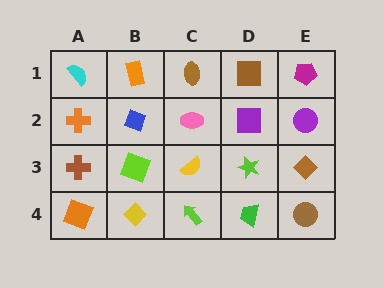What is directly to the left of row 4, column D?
A lime arrow.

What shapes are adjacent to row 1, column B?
A blue diamond (row 2, column B), a cyan semicircle (row 1, column A), a brown ellipse (row 1, column C).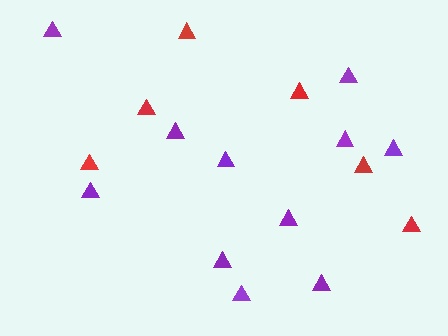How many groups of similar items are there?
There are 2 groups: one group of purple triangles (11) and one group of red triangles (6).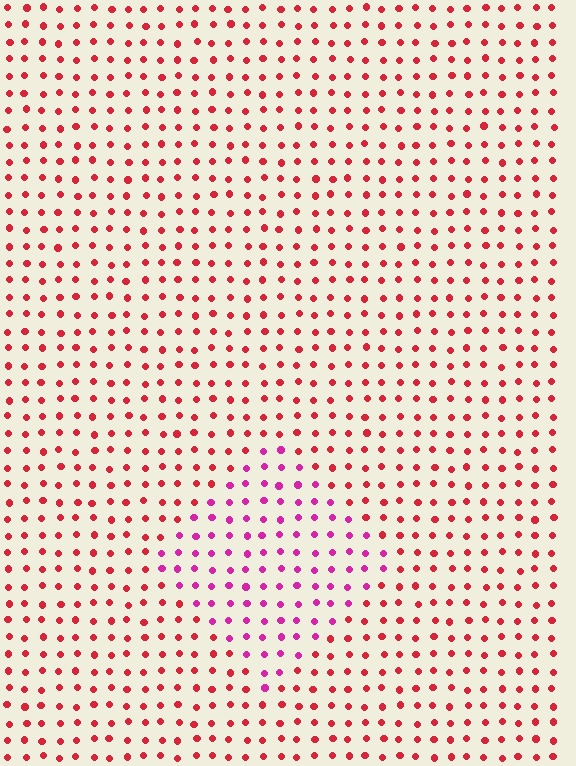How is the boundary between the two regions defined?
The boundary is defined purely by a slight shift in hue (about 38 degrees). Spacing, size, and orientation are identical on both sides.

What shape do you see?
I see a diamond.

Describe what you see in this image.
The image is filled with small red elements in a uniform arrangement. A diamond-shaped region is visible where the elements are tinted to a slightly different hue, forming a subtle color boundary.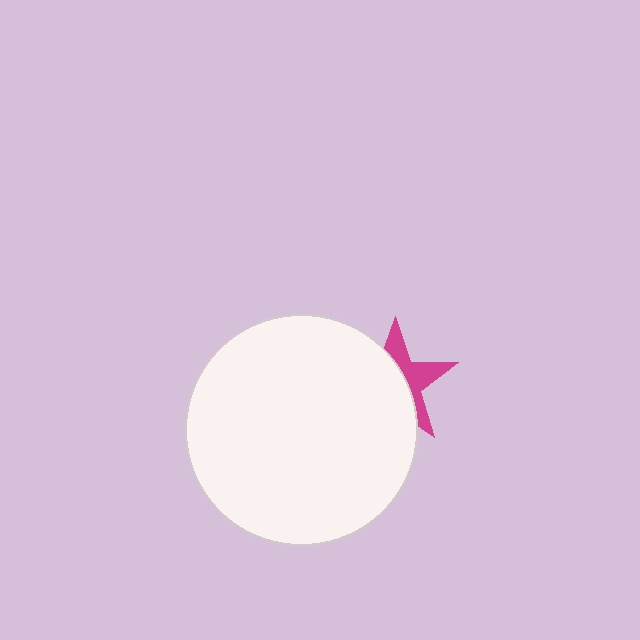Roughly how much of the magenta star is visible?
A small part of it is visible (roughly 40%).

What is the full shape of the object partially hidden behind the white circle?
The partially hidden object is a magenta star.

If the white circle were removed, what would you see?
You would see the complete magenta star.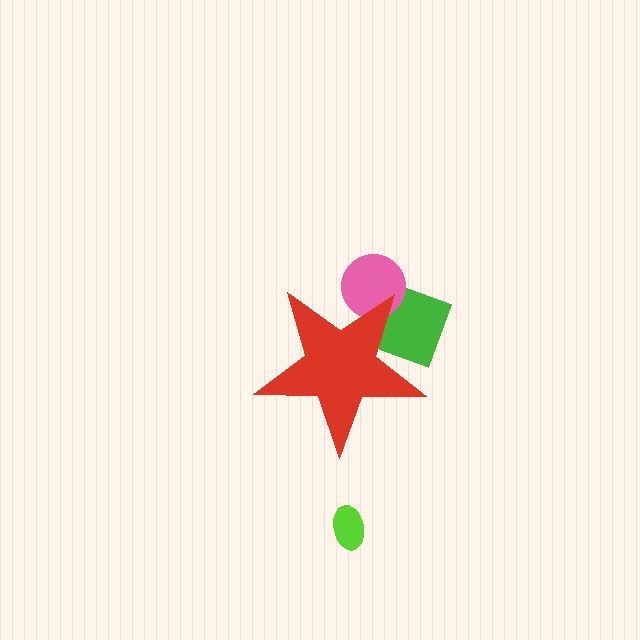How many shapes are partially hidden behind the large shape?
2 shapes are partially hidden.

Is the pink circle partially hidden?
Yes, the pink circle is partially hidden behind the red star.